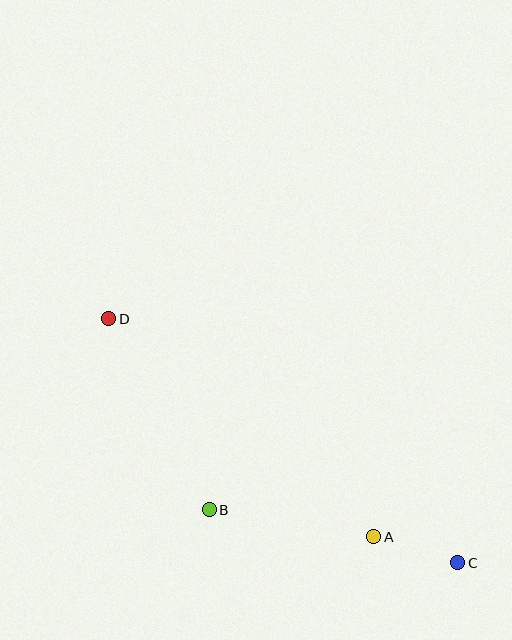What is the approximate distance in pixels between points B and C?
The distance between B and C is approximately 254 pixels.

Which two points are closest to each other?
Points A and C are closest to each other.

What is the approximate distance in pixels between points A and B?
The distance between A and B is approximately 167 pixels.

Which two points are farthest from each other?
Points C and D are farthest from each other.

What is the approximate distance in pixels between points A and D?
The distance between A and D is approximately 343 pixels.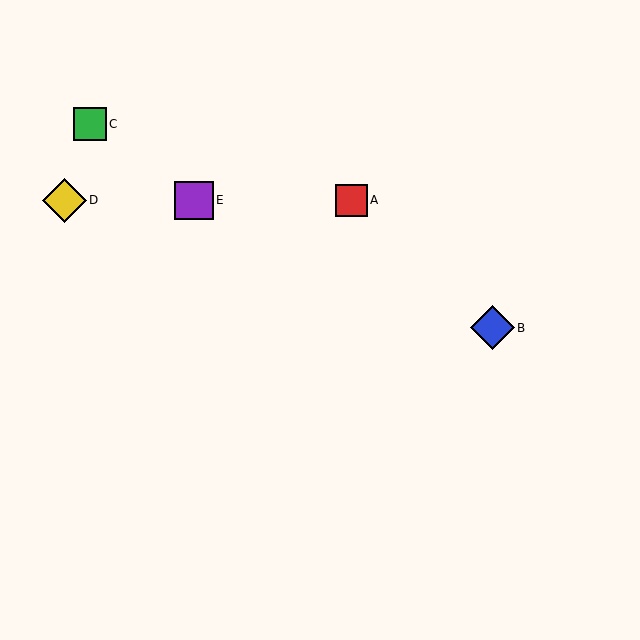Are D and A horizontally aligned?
Yes, both are at y≈200.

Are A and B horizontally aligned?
No, A is at y≈200 and B is at y≈328.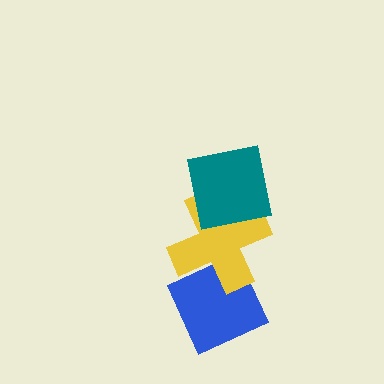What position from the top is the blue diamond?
The blue diamond is 3rd from the top.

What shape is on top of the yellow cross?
The teal square is on top of the yellow cross.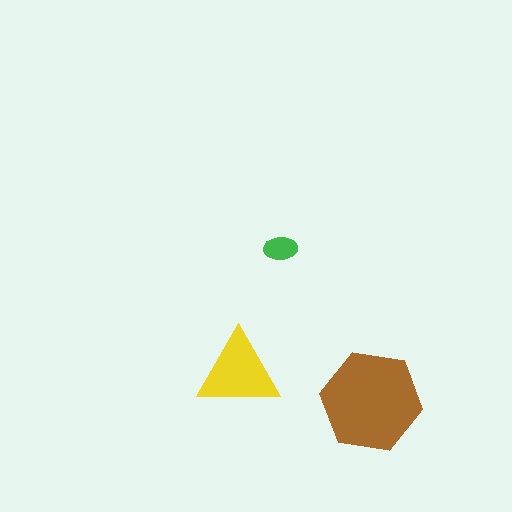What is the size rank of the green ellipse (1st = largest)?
3rd.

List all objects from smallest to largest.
The green ellipse, the yellow triangle, the brown hexagon.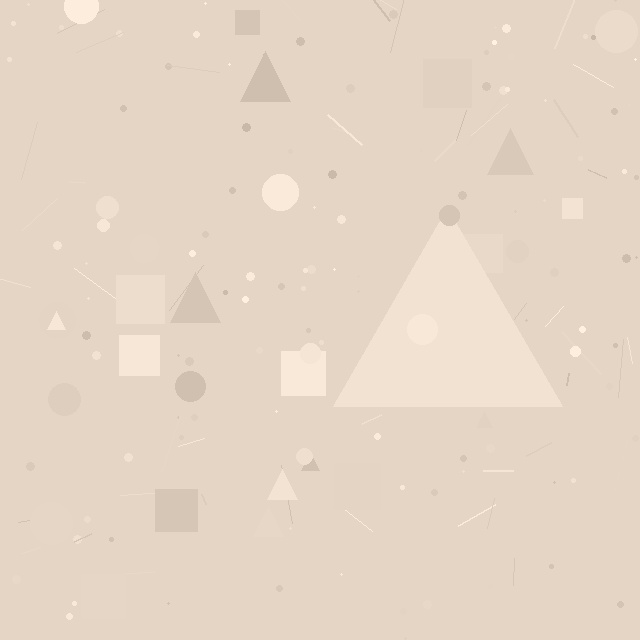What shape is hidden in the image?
A triangle is hidden in the image.